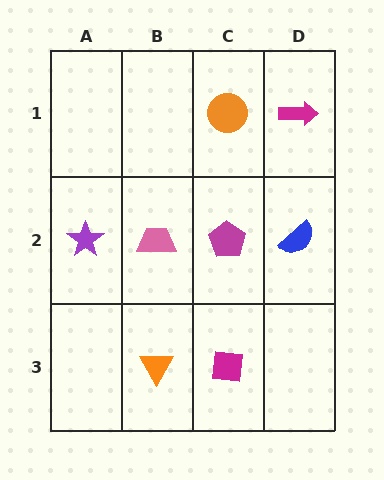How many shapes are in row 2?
4 shapes.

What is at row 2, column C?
A magenta pentagon.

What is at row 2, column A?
A purple star.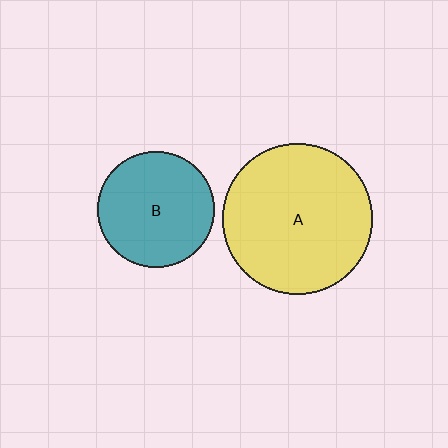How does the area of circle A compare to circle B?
Approximately 1.7 times.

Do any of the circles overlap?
No, none of the circles overlap.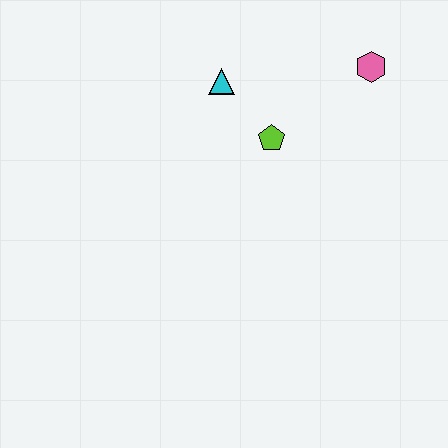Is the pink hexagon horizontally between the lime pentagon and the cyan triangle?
No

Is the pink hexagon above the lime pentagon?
Yes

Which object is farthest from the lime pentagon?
The pink hexagon is farthest from the lime pentagon.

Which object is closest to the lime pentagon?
The cyan triangle is closest to the lime pentagon.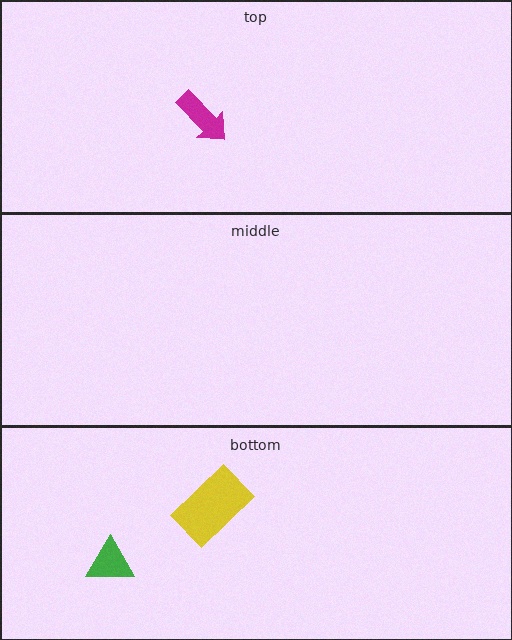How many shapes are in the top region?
1.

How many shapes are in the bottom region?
2.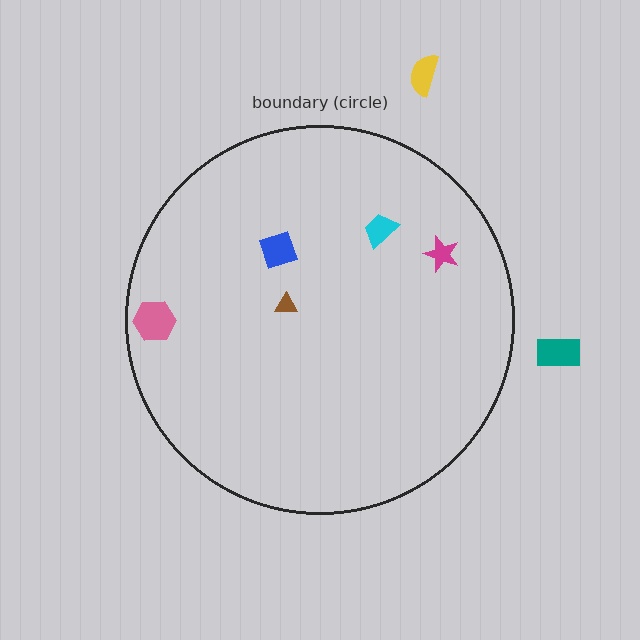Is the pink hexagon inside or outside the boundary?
Inside.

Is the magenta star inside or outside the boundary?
Inside.